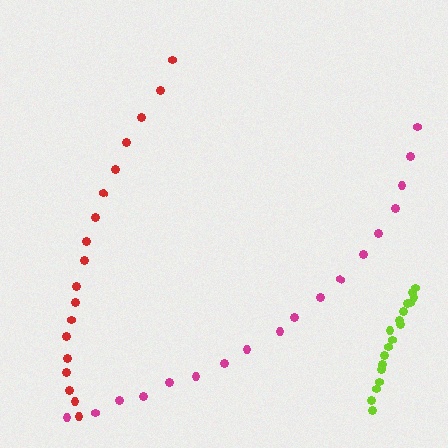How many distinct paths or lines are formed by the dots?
There are 3 distinct paths.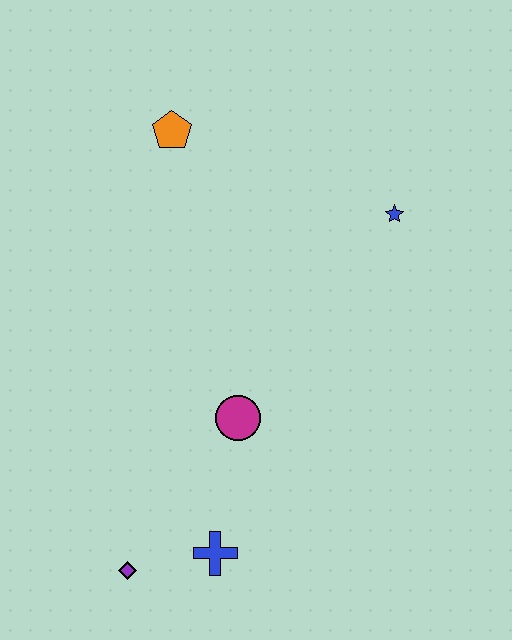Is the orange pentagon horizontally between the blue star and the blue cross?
No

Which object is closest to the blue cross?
The purple diamond is closest to the blue cross.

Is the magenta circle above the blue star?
No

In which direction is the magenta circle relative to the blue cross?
The magenta circle is above the blue cross.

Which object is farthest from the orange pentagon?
The purple diamond is farthest from the orange pentagon.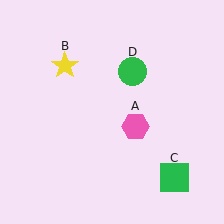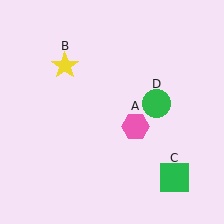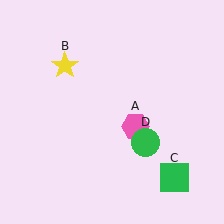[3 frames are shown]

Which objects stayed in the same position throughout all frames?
Pink hexagon (object A) and yellow star (object B) and green square (object C) remained stationary.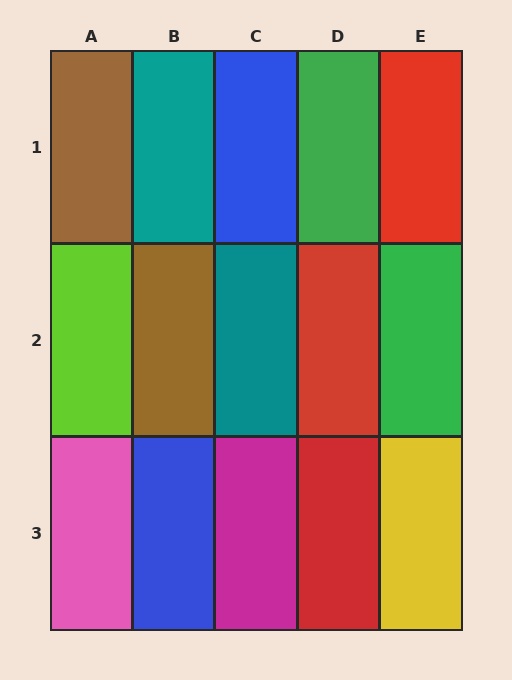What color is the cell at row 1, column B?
Teal.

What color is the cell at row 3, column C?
Magenta.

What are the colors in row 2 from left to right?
Lime, brown, teal, red, green.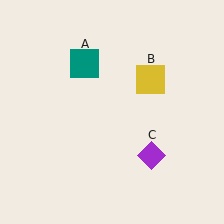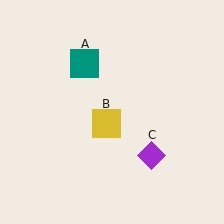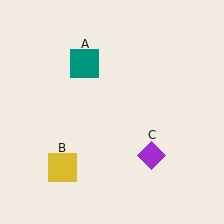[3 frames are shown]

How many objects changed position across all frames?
1 object changed position: yellow square (object B).